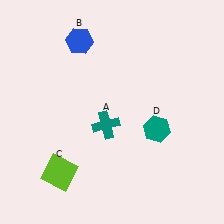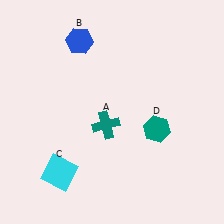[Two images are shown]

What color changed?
The square (C) changed from lime in Image 1 to cyan in Image 2.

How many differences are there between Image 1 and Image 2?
There is 1 difference between the two images.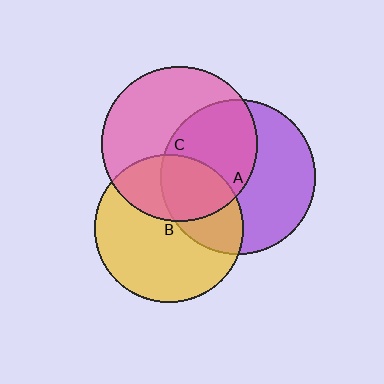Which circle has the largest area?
Circle C (pink).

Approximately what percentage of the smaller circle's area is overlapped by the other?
Approximately 35%.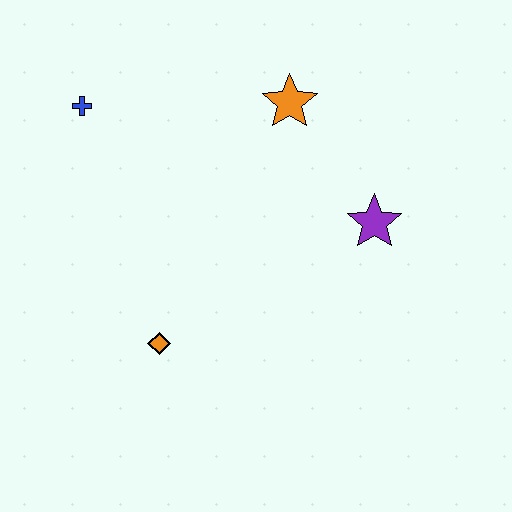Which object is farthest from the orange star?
The orange diamond is farthest from the orange star.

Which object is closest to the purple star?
The orange star is closest to the purple star.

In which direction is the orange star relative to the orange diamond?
The orange star is above the orange diamond.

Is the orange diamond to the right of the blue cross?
Yes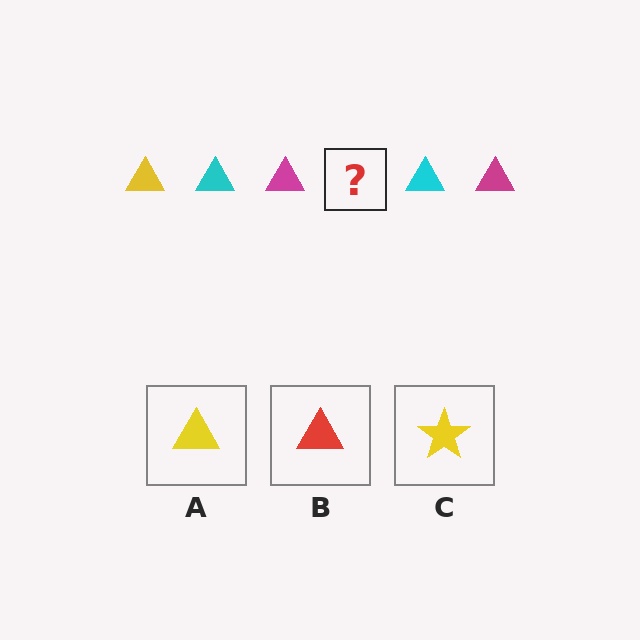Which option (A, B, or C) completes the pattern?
A.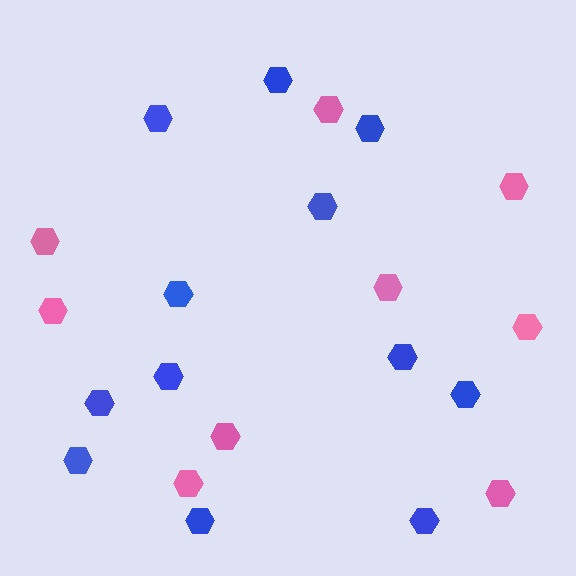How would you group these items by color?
There are 2 groups: one group of blue hexagons (12) and one group of pink hexagons (9).